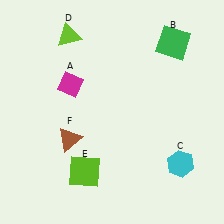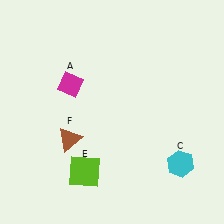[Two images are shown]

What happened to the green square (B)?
The green square (B) was removed in Image 2. It was in the top-right area of Image 1.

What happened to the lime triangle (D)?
The lime triangle (D) was removed in Image 2. It was in the top-left area of Image 1.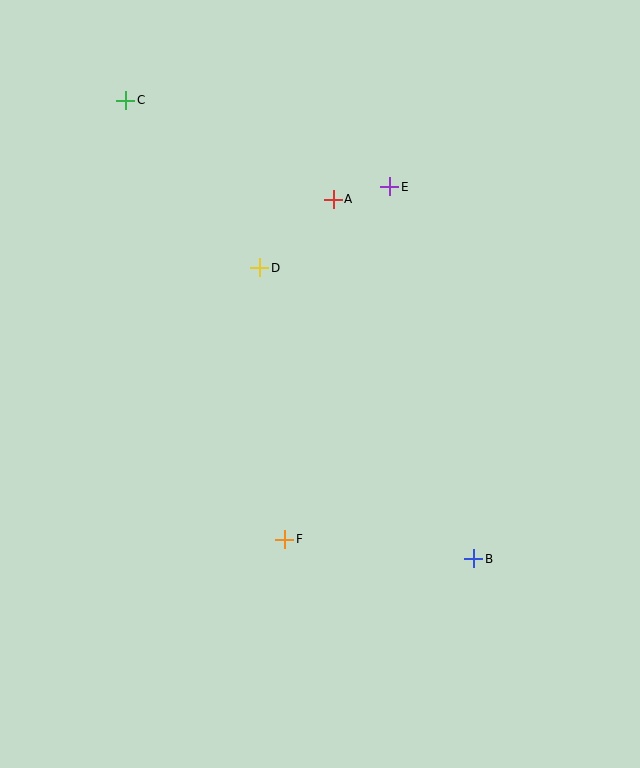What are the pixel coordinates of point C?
Point C is at (126, 100).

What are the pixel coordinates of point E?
Point E is at (390, 187).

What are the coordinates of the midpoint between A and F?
The midpoint between A and F is at (309, 369).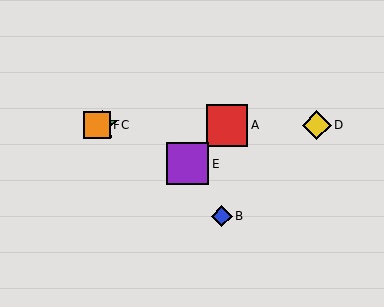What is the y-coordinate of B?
Object B is at y≈216.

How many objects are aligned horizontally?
4 objects (A, C, D, F) are aligned horizontally.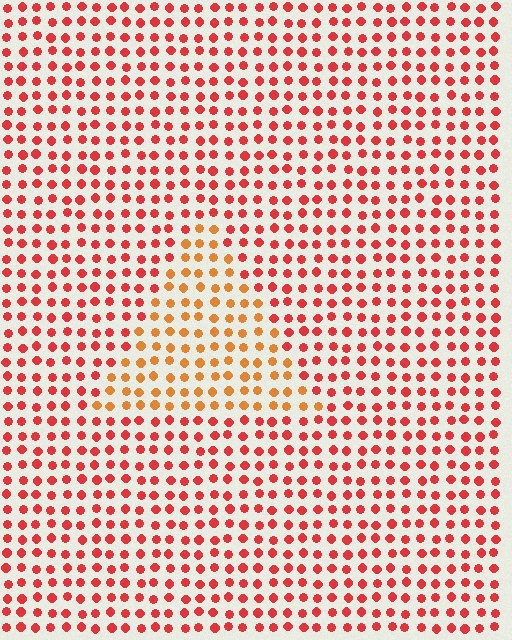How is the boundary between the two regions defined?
The boundary is defined purely by a slight shift in hue (about 32 degrees). Spacing, size, and orientation are identical on both sides.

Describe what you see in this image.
The image is filled with small red elements in a uniform arrangement. A triangle-shaped region is visible where the elements are tinted to a slightly different hue, forming a subtle color boundary.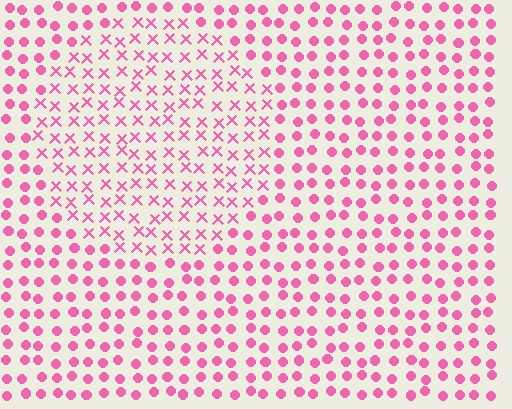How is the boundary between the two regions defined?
The boundary is defined by a change in element shape: X marks inside vs. circles outside. All elements share the same color and spacing.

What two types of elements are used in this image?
The image uses X marks inside the circle region and circles outside it.